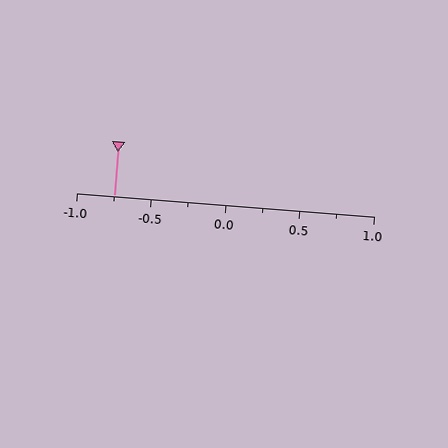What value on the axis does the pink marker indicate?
The marker indicates approximately -0.75.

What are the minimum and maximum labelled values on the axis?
The axis runs from -1.0 to 1.0.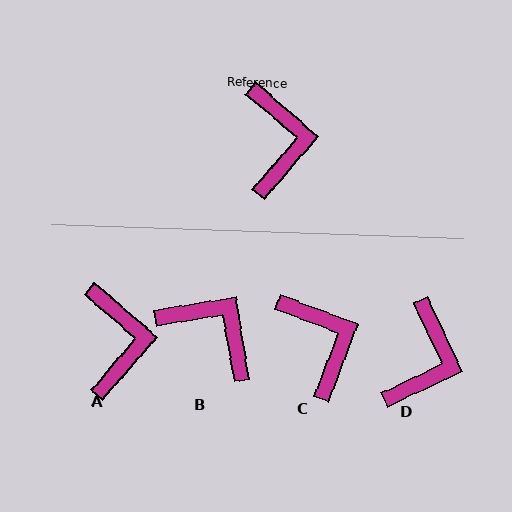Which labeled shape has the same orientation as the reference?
A.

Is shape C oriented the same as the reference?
No, it is off by about 20 degrees.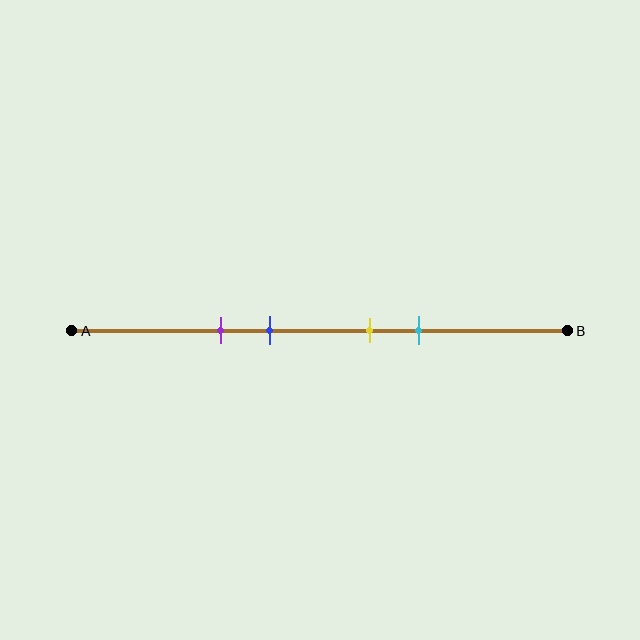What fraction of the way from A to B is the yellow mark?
The yellow mark is approximately 60% (0.6) of the way from A to B.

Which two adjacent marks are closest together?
The yellow and cyan marks are the closest adjacent pair.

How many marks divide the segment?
There are 4 marks dividing the segment.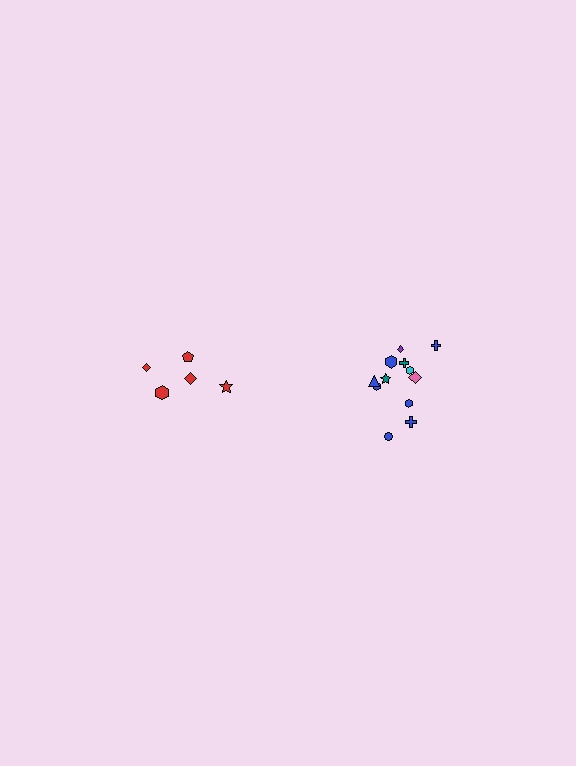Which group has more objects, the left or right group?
The right group.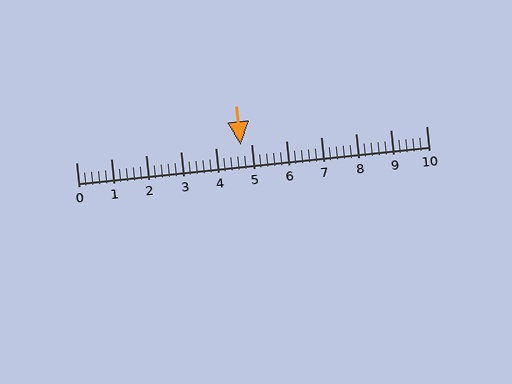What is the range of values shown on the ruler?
The ruler shows values from 0 to 10.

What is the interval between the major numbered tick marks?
The major tick marks are spaced 1 units apart.